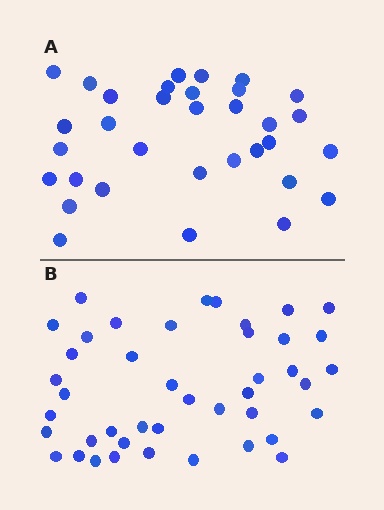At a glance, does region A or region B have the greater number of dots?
Region B (the bottom region) has more dots.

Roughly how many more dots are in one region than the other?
Region B has roughly 10 or so more dots than region A.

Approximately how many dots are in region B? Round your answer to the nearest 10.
About 40 dots. (The exact count is 43, which rounds to 40.)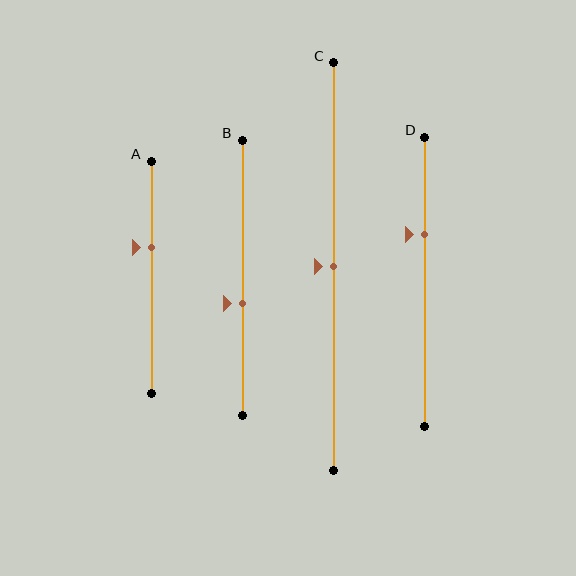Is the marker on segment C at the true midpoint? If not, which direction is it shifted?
Yes, the marker on segment C is at the true midpoint.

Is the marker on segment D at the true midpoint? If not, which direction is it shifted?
No, the marker on segment D is shifted upward by about 16% of the segment length.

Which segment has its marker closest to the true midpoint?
Segment C has its marker closest to the true midpoint.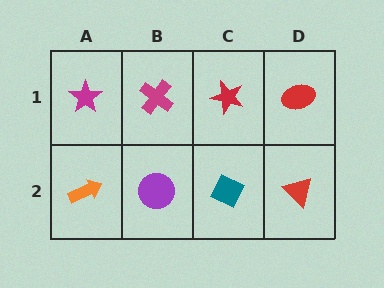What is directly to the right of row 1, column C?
A red ellipse.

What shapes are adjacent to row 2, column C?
A red star (row 1, column C), a purple circle (row 2, column B), a red triangle (row 2, column D).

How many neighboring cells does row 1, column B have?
3.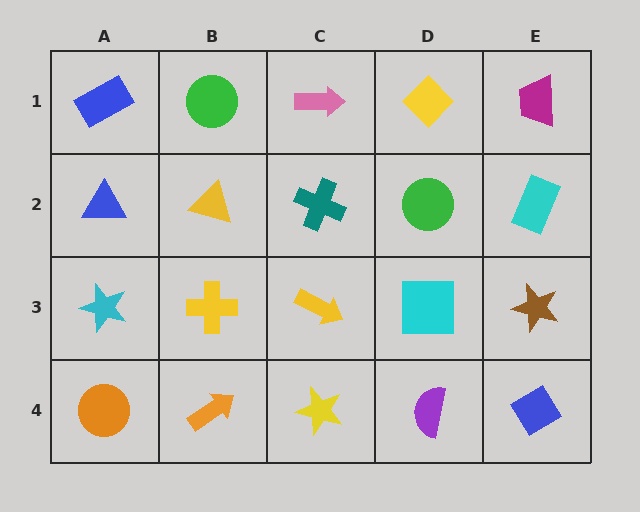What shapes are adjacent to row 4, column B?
A yellow cross (row 3, column B), an orange circle (row 4, column A), a yellow star (row 4, column C).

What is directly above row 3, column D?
A green circle.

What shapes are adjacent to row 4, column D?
A cyan square (row 3, column D), a yellow star (row 4, column C), a blue diamond (row 4, column E).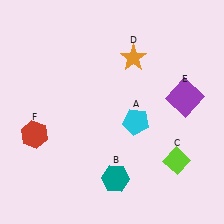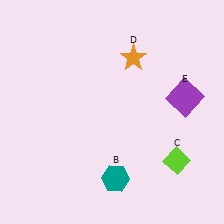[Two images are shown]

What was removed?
The cyan pentagon (A), the red hexagon (F) were removed in Image 2.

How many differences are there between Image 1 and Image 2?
There are 2 differences between the two images.